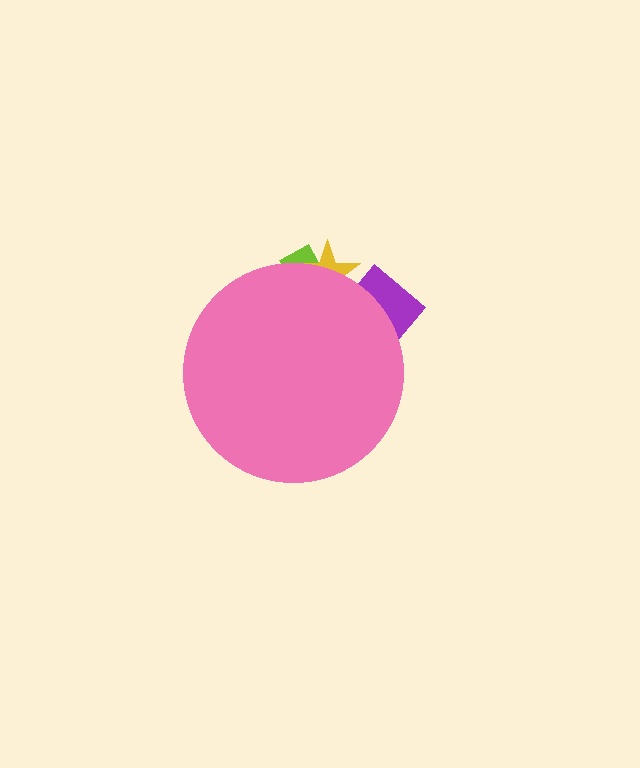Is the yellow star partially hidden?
Yes, the yellow star is partially hidden behind the pink circle.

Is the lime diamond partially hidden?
Yes, the lime diamond is partially hidden behind the pink circle.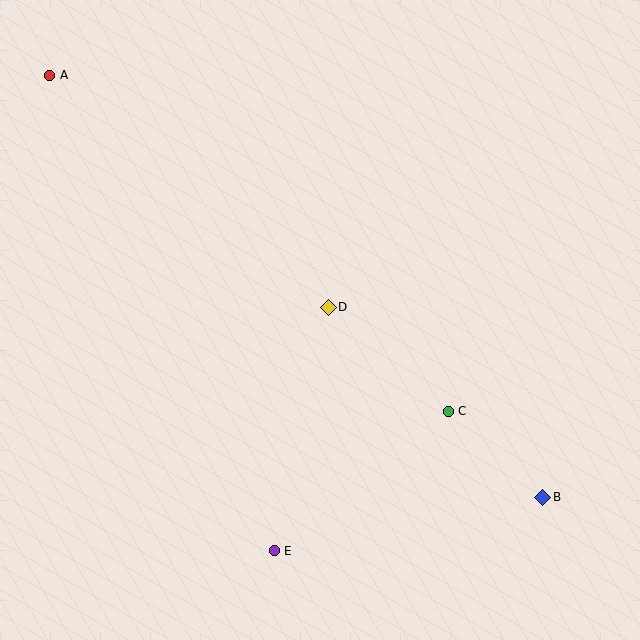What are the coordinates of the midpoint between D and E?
The midpoint between D and E is at (301, 429).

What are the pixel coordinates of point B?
Point B is at (543, 497).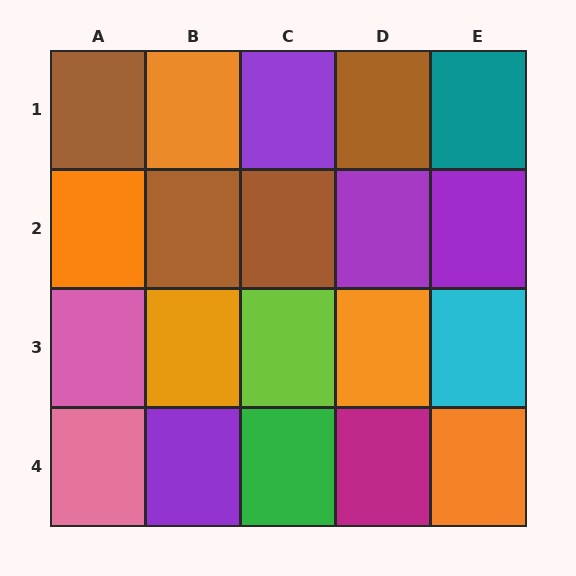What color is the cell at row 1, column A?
Brown.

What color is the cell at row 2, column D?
Purple.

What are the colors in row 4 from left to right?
Pink, purple, green, magenta, orange.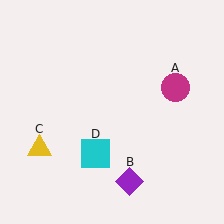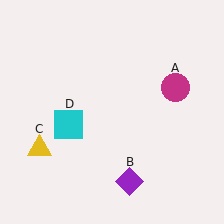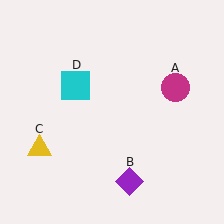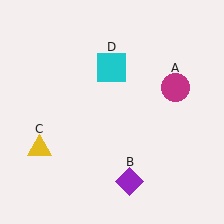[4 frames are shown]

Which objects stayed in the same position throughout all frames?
Magenta circle (object A) and purple diamond (object B) and yellow triangle (object C) remained stationary.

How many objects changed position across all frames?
1 object changed position: cyan square (object D).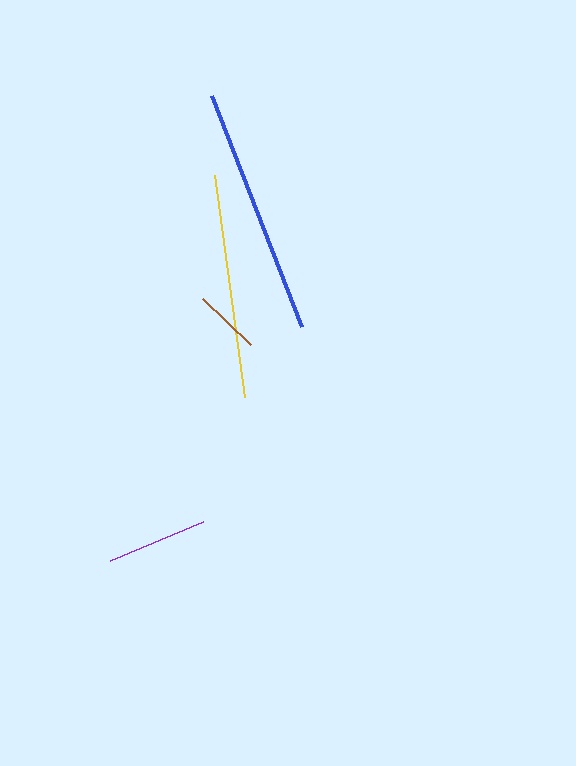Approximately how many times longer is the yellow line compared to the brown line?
The yellow line is approximately 3.4 times the length of the brown line.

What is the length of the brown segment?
The brown segment is approximately 66 pixels long.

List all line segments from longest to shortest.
From longest to shortest: blue, yellow, purple, brown.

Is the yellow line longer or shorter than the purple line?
The yellow line is longer than the purple line.